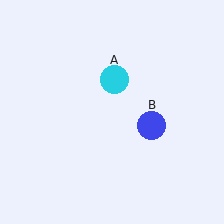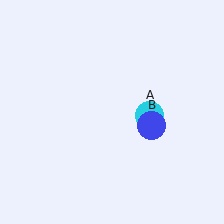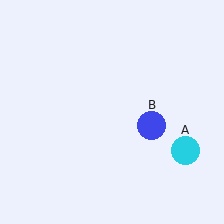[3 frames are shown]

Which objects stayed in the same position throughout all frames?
Blue circle (object B) remained stationary.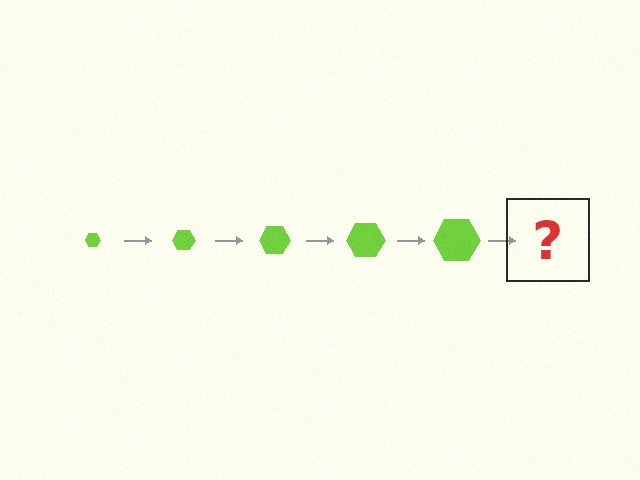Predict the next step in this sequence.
The next step is a lime hexagon, larger than the previous one.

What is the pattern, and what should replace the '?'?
The pattern is that the hexagon gets progressively larger each step. The '?' should be a lime hexagon, larger than the previous one.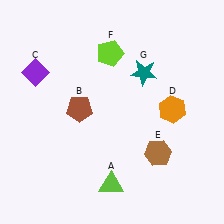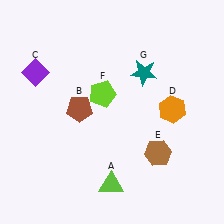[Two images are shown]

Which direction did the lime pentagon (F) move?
The lime pentagon (F) moved down.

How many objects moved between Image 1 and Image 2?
1 object moved between the two images.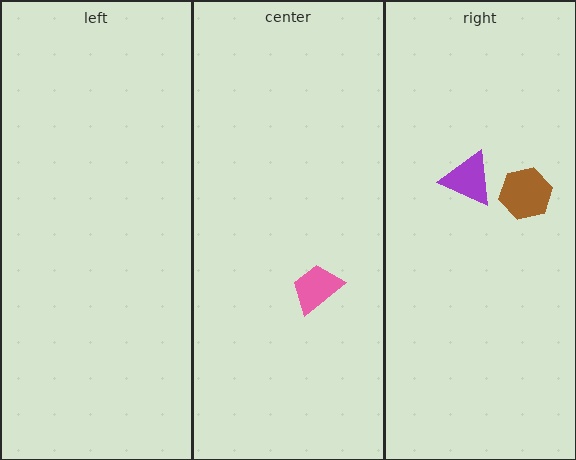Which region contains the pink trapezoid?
The center region.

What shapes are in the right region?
The brown hexagon, the purple triangle.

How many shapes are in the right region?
2.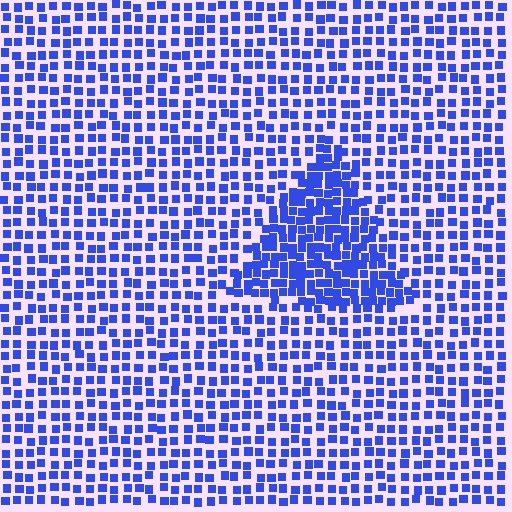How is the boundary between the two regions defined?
The boundary is defined by a change in element density (approximately 1.8x ratio). All elements are the same color, size, and shape.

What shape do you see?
I see a triangle.